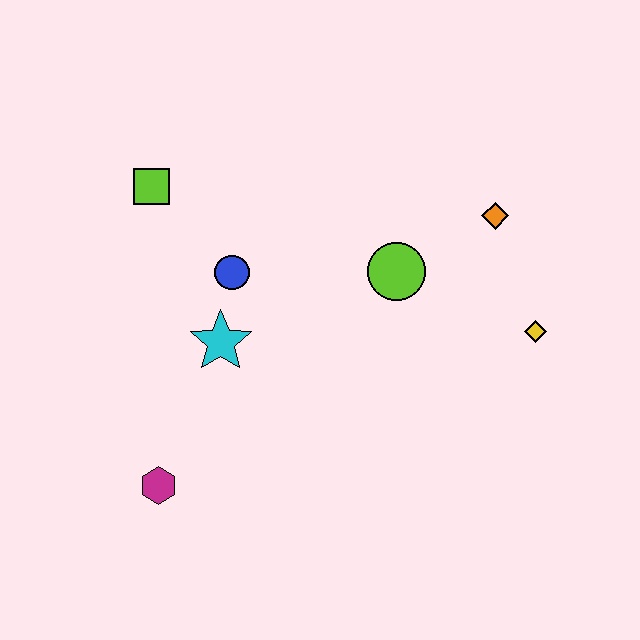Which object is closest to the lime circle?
The orange diamond is closest to the lime circle.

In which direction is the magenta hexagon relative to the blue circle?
The magenta hexagon is below the blue circle.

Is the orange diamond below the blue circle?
No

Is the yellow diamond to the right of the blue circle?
Yes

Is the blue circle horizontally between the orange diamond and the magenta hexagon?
Yes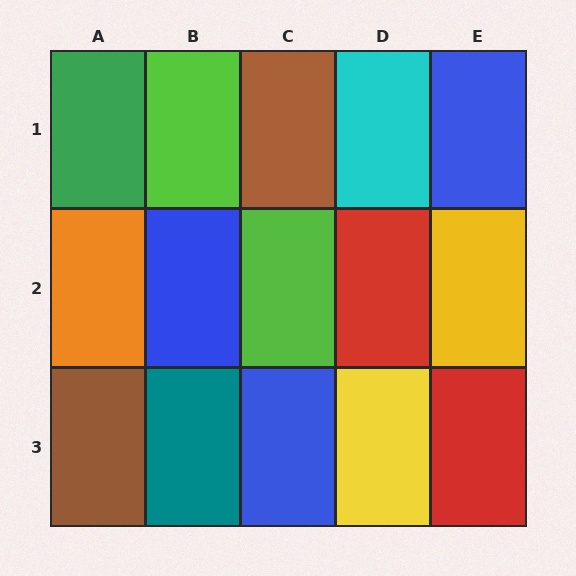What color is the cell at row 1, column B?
Lime.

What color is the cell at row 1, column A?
Green.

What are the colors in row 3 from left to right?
Brown, teal, blue, yellow, red.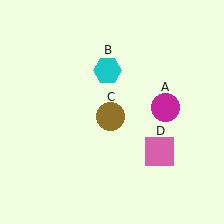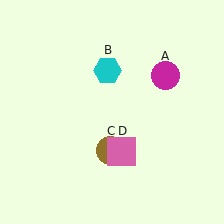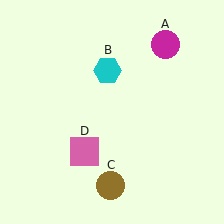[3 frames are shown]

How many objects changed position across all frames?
3 objects changed position: magenta circle (object A), brown circle (object C), pink square (object D).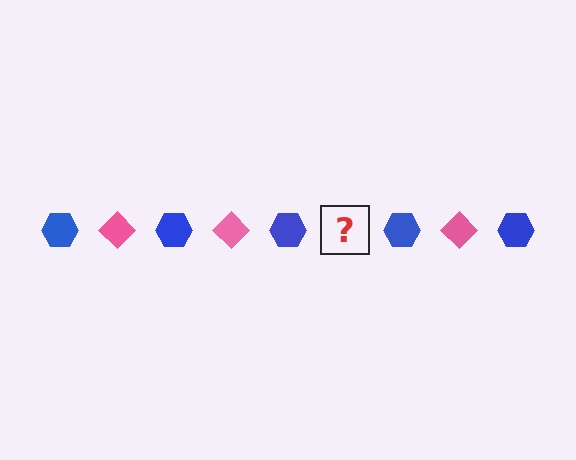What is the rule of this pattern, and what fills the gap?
The rule is that the pattern alternates between blue hexagon and pink diamond. The gap should be filled with a pink diamond.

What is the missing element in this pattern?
The missing element is a pink diamond.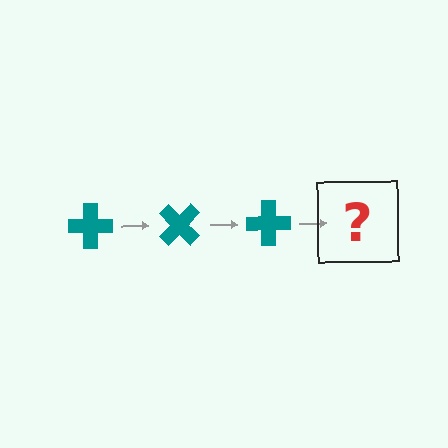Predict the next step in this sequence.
The next step is a teal cross rotated 135 degrees.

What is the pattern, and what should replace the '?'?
The pattern is that the cross rotates 45 degrees each step. The '?' should be a teal cross rotated 135 degrees.